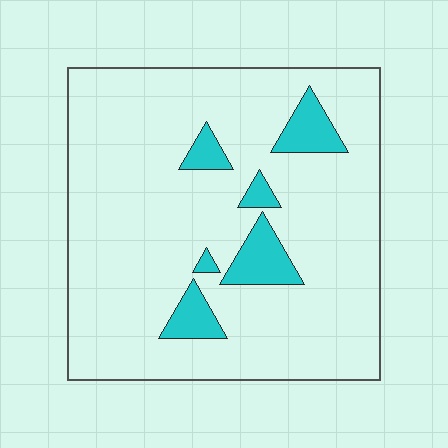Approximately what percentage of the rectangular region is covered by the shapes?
Approximately 10%.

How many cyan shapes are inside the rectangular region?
6.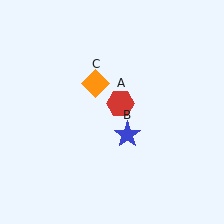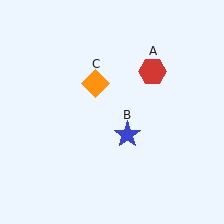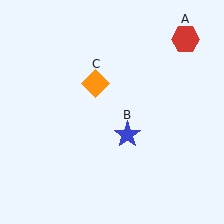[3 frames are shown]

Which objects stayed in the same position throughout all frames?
Blue star (object B) and orange diamond (object C) remained stationary.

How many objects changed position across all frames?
1 object changed position: red hexagon (object A).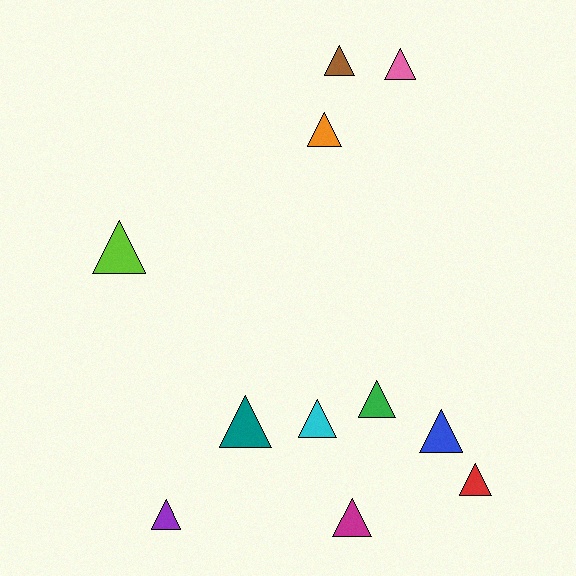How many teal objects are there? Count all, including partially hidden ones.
There is 1 teal object.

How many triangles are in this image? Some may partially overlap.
There are 11 triangles.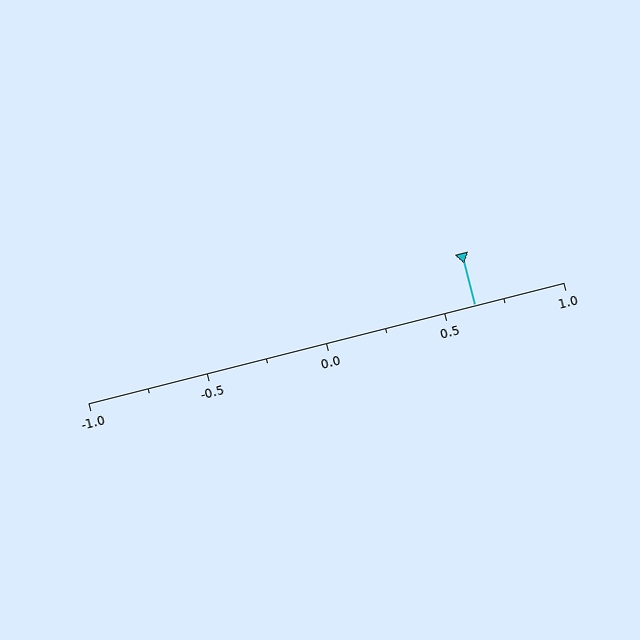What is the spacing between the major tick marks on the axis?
The major ticks are spaced 0.5 apart.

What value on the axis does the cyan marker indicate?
The marker indicates approximately 0.62.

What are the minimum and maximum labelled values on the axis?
The axis runs from -1.0 to 1.0.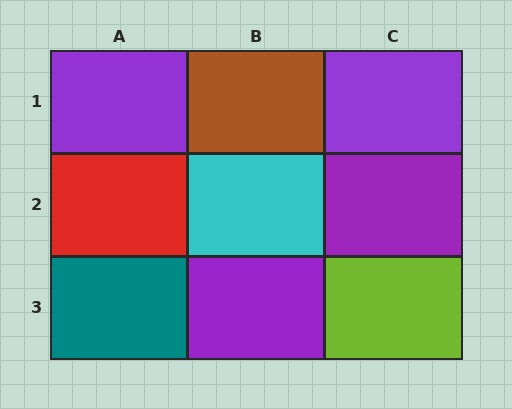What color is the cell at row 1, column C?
Purple.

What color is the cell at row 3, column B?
Purple.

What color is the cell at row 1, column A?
Purple.